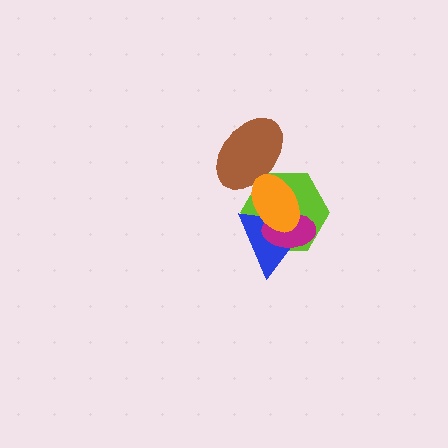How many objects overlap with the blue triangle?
3 objects overlap with the blue triangle.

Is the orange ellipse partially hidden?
No, no other shape covers it.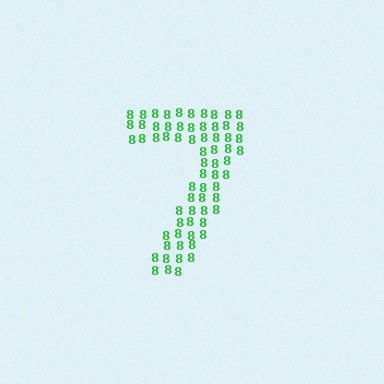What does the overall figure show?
The overall figure shows the digit 7.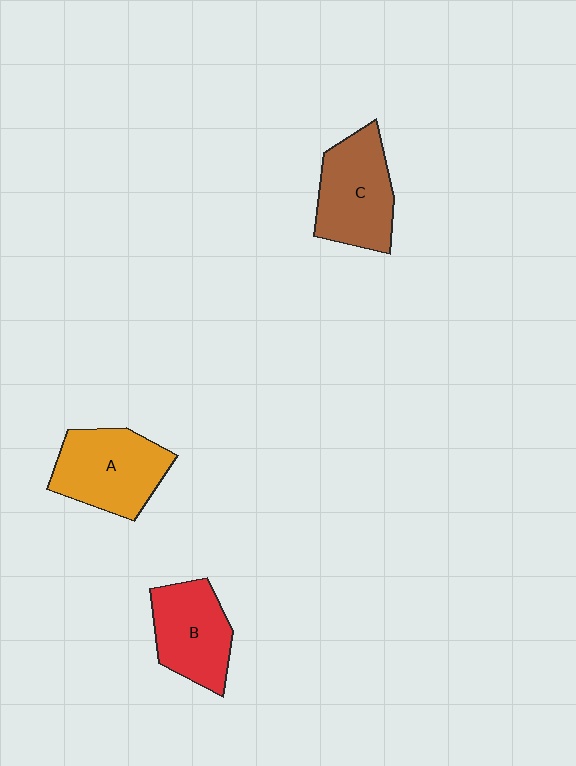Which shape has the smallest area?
Shape B (red).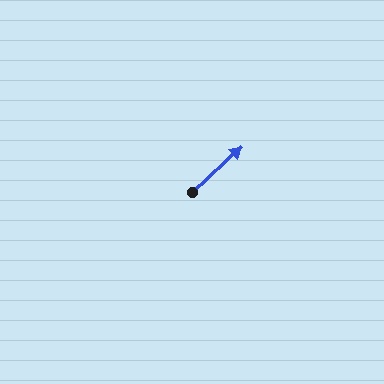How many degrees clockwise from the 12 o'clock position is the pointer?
Approximately 48 degrees.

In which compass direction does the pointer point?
Northeast.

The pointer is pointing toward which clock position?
Roughly 2 o'clock.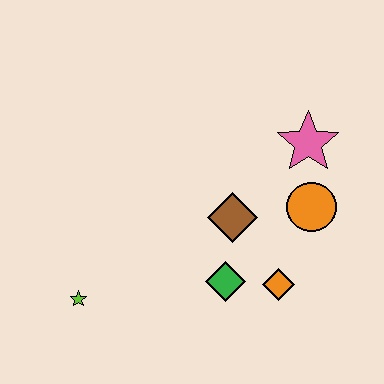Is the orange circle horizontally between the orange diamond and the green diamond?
No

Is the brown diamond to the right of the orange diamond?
No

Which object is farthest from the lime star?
The pink star is farthest from the lime star.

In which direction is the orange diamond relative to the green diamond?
The orange diamond is to the right of the green diamond.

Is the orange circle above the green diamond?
Yes